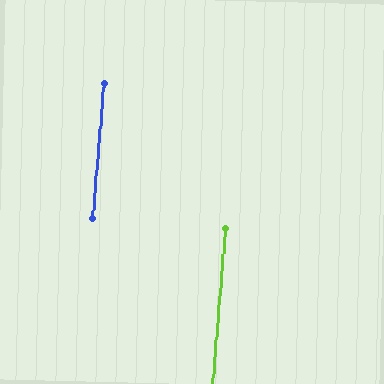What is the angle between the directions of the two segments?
Approximately 0 degrees.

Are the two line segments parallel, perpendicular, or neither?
Parallel — their directions differ by only 0.1°.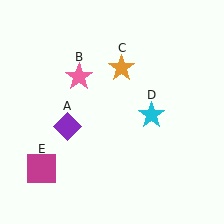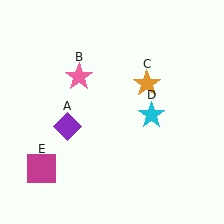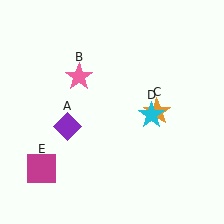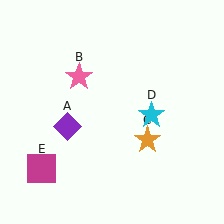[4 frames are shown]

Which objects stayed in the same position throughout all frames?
Purple diamond (object A) and pink star (object B) and cyan star (object D) and magenta square (object E) remained stationary.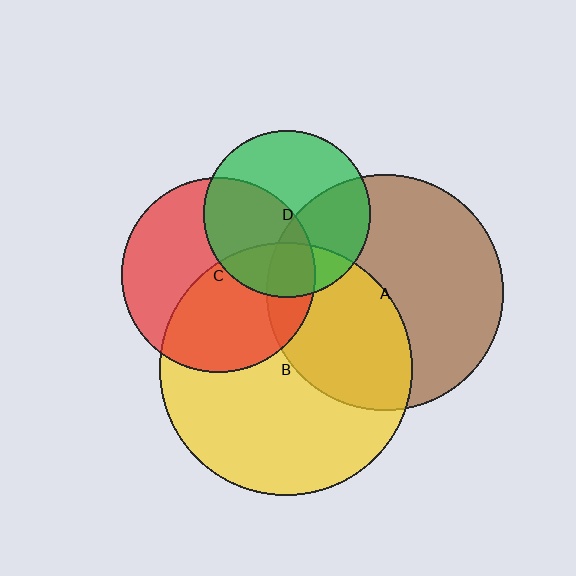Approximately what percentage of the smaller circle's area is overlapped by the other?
Approximately 15%.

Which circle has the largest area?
Circle B (yellow).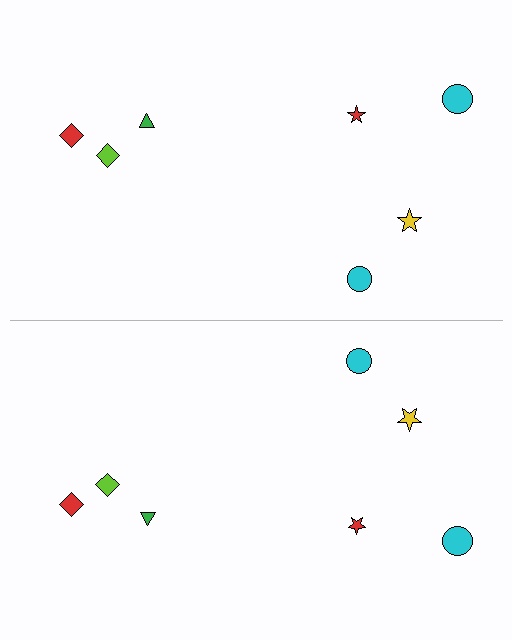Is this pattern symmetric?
Yes, this pattern has bilateral (reflection) symmetry.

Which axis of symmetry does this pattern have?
The pattern has a horizontal axis of symmetry running through the center of the image.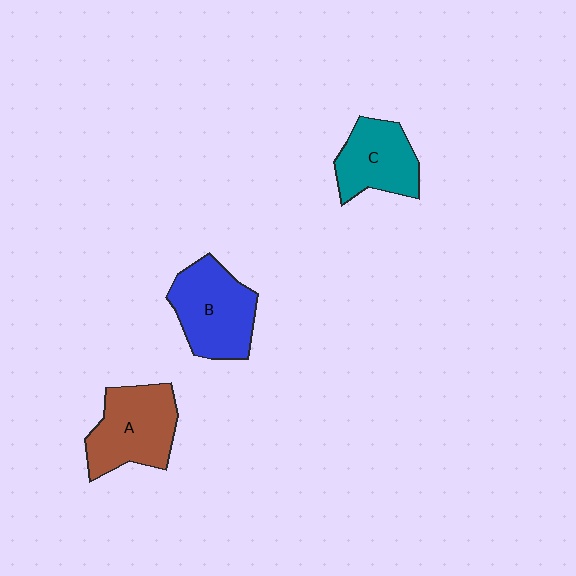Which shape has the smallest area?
Shape C (teal).